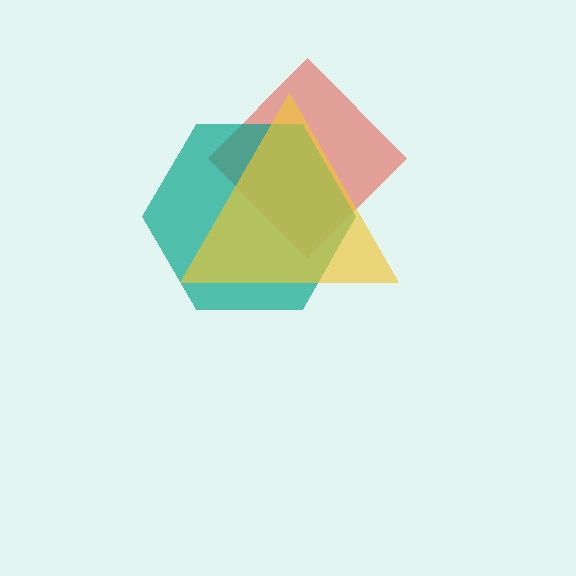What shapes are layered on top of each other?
The layered shapes are: a red diamond, a teal hexagon, a yellow triangle.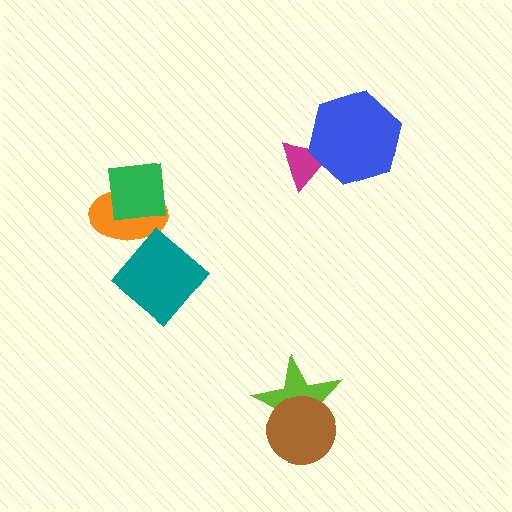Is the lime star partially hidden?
Yes, it is partially covered by another shape.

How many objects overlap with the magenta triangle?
1 object overlaps with the magenta triangle.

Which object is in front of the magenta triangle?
The blue hexagon is in front of the magenta triangle.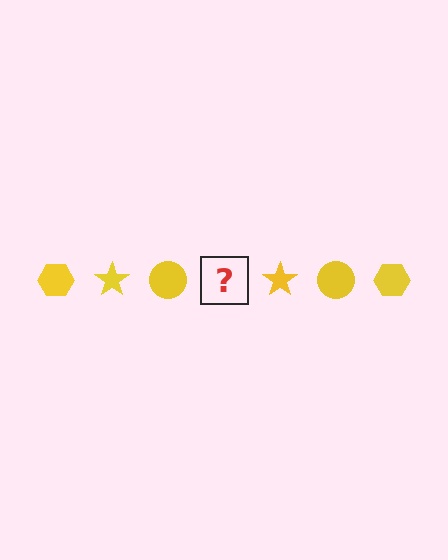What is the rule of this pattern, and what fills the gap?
The rule is that the pattern cycles through hexagon, star, circle shapes in yellow. The gap should be filled with a yellow hexagon.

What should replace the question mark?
The question mark should be replaced with a yellow hexagon.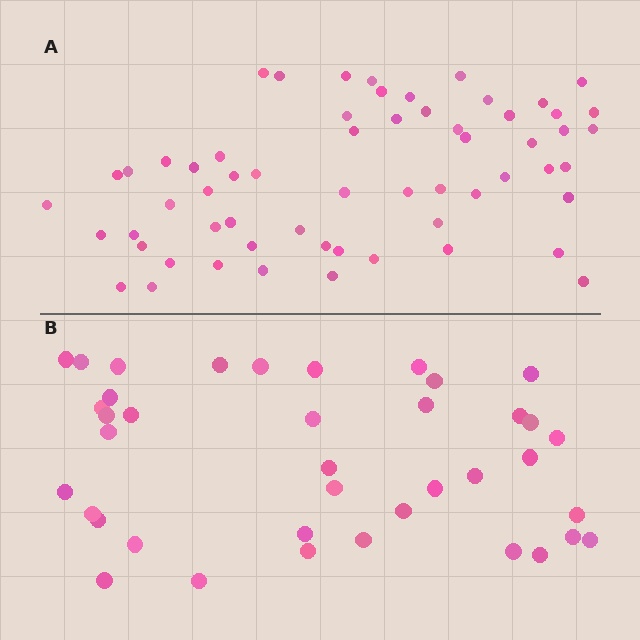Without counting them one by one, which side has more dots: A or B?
Region A (the top region) has more dots.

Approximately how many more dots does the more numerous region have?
Region A has approximately 20 more dots than region B.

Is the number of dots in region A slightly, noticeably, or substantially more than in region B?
Region A has substantially more. The ratio is roughly 1.5 to 1.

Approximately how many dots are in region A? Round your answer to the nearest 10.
About 60 dots.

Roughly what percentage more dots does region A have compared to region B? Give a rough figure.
About 55% more.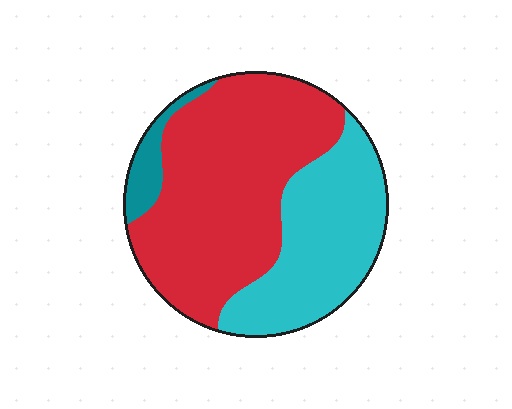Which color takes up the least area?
Teal, at roughly 5%.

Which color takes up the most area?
Red, at roughly 60%.